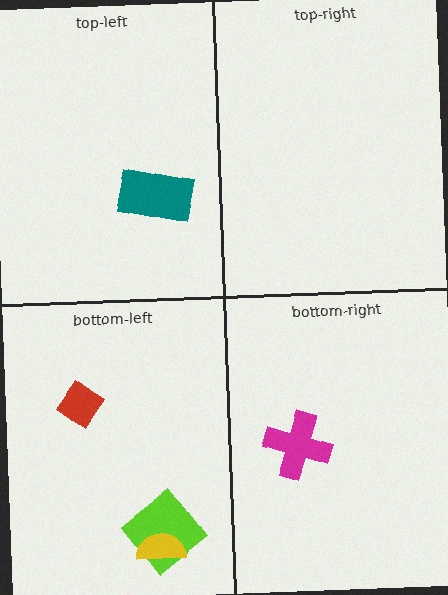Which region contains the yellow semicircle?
The bottom-left region.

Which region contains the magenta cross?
The bottom-right region.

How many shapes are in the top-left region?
1.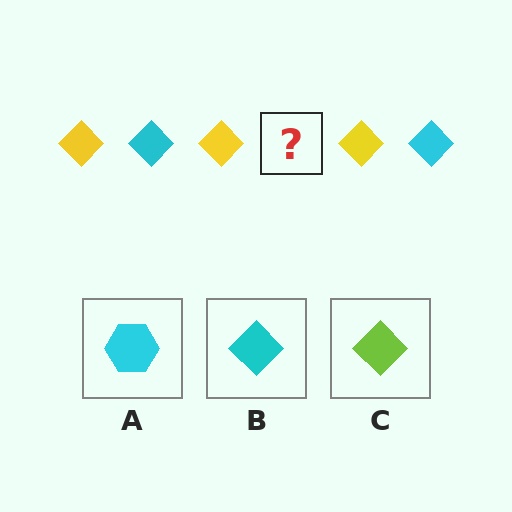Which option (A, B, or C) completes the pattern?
B.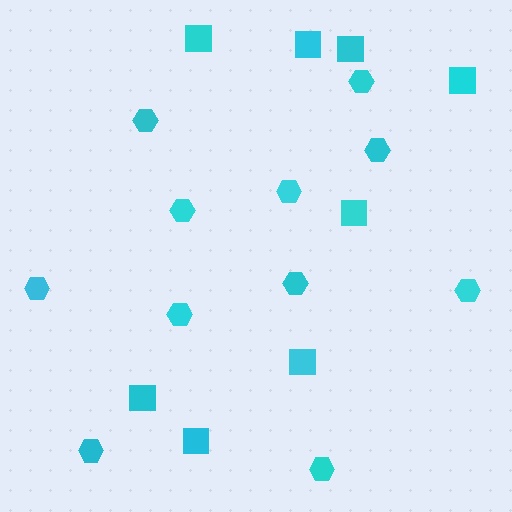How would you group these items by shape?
There are 2 groups: one group of squares (8) and one group of hexagons (11).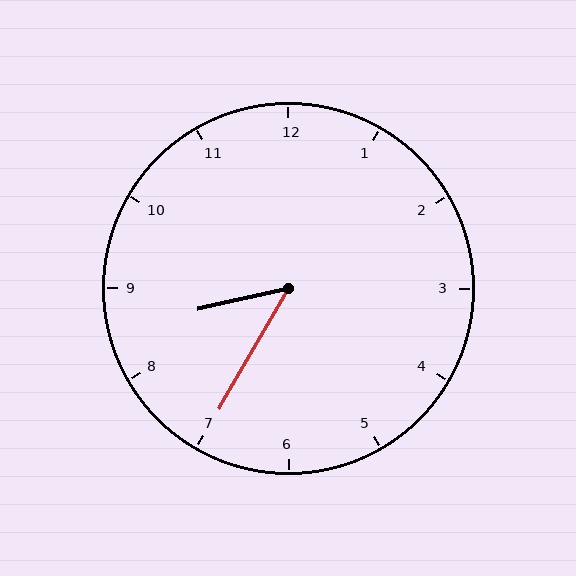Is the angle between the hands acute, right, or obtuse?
It is acute.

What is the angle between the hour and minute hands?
Approximately 48 degrees.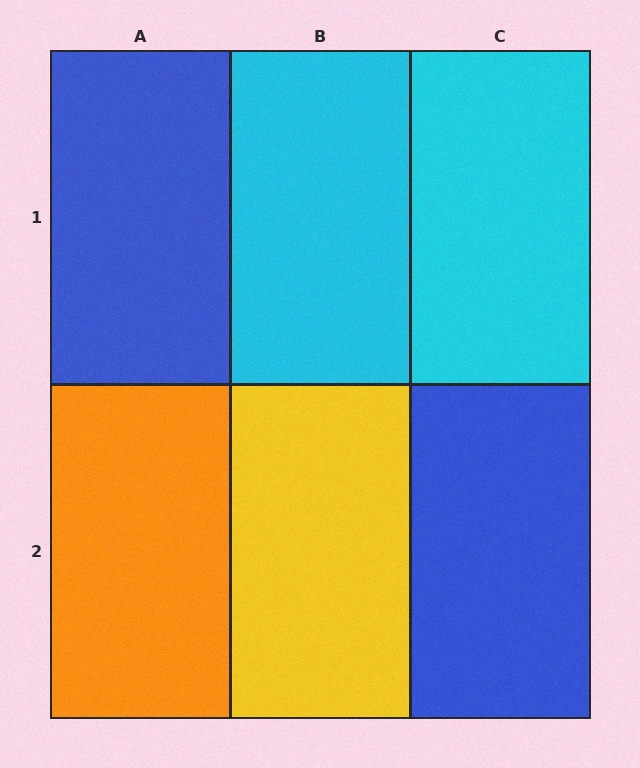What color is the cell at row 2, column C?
Blue.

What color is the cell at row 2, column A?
Orange.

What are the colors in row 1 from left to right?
Blue, cyan, cyan.